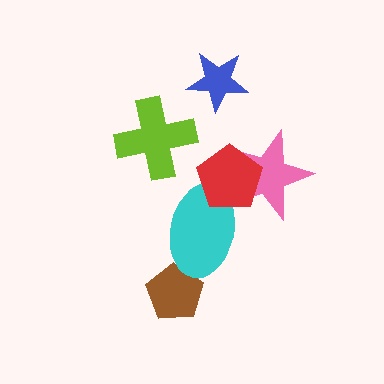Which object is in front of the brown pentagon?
The cyan ellipse is in front of the brown pentagon.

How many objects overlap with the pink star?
2 objects overlap with the pink star.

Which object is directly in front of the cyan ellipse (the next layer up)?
The pink star is directly in front of the cyan ellipse.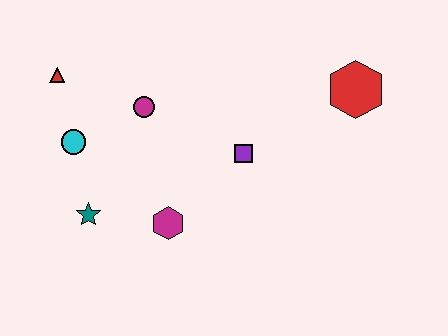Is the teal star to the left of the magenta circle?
Yes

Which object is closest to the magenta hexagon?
The teal star is closest to the magenta hexagon.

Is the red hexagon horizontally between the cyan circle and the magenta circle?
No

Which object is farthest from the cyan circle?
The red hexagon is farthest from the cyan circle.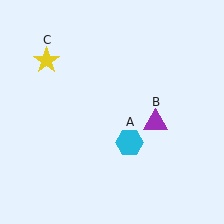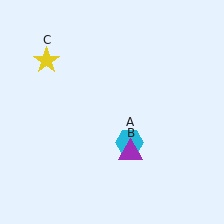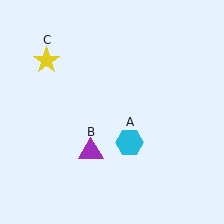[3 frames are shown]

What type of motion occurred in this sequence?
The purple triangle (object B) rotated clockwise around the center of the scene.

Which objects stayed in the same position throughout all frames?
Cyan hexagon (object A) and yellow star (object C) remained stationary.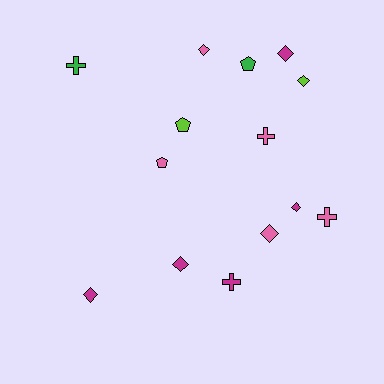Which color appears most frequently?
Magenta, with 5 objects.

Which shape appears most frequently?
Diamond, with 7 objects.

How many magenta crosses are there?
There is 1 magenta cross.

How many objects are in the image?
There are 14 objects.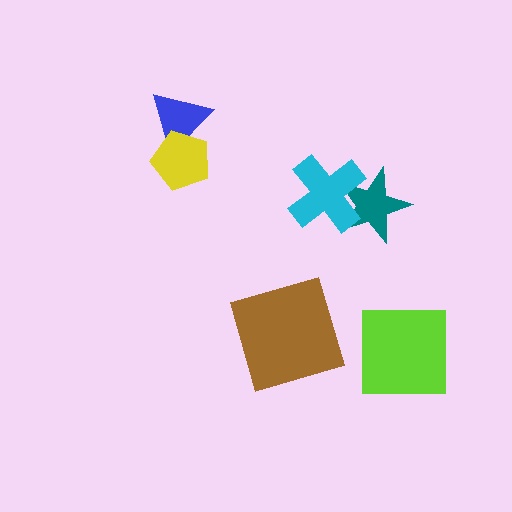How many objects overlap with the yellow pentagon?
1 object overlaps with the yellow pentagon.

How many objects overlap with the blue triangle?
1 object overlaps with the blue triangle.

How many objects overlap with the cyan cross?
1 object overlaps with the cyan cross.